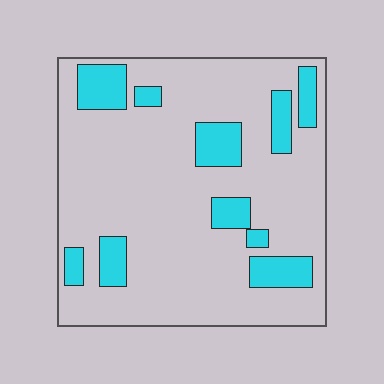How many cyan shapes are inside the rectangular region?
10.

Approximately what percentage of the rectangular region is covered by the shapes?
Approximately 20%.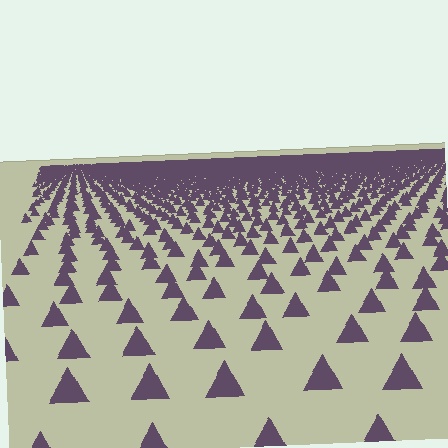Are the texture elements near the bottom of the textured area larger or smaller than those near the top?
Larger. Near the bottom, elements are closer to the viewer and appear at a bigger on-screen size.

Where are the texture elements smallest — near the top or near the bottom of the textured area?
Near the top.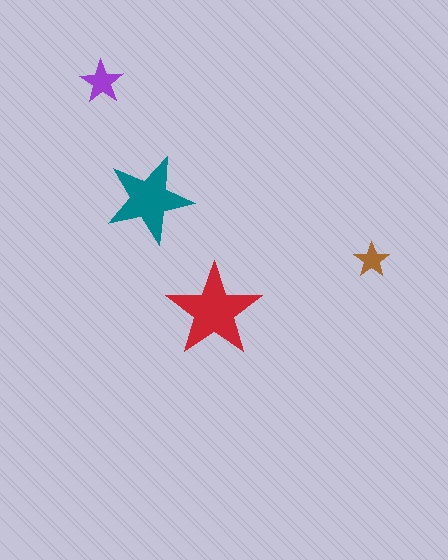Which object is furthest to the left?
The purple star is leftmost.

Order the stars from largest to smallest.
the red one, the teal one, the purple one, the brown one.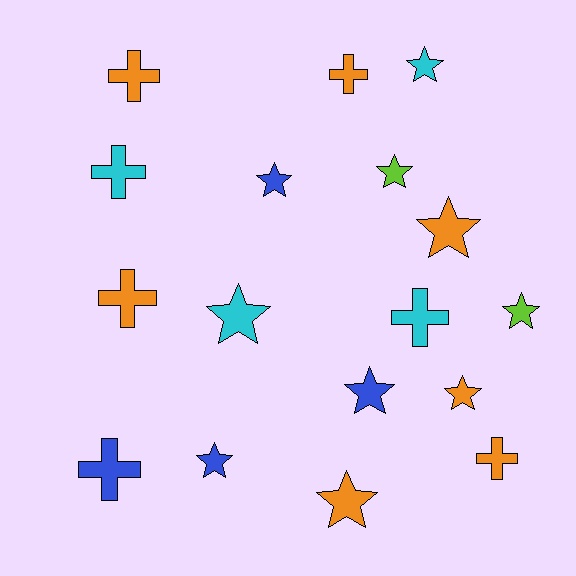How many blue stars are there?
There are 3 blue stars.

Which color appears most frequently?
Orange, with 7 objects.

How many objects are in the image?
There are 17 objects.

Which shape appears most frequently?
Star, with 10 objects.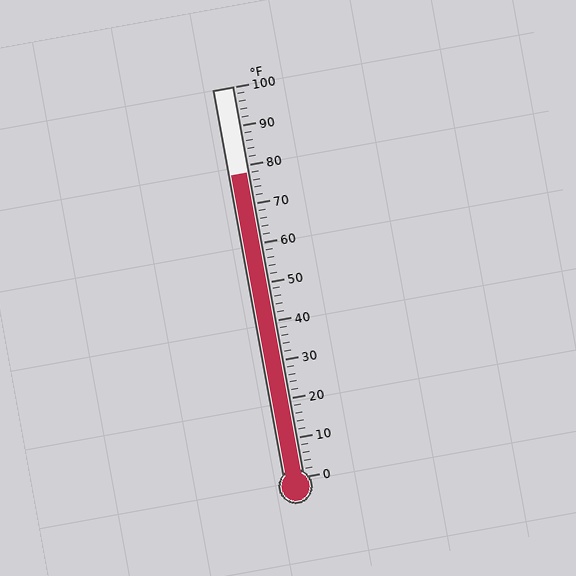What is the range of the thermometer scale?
The thermometer scale ranges from 0°F to 100°F.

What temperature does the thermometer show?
The thermometer shows approximately 78°F.